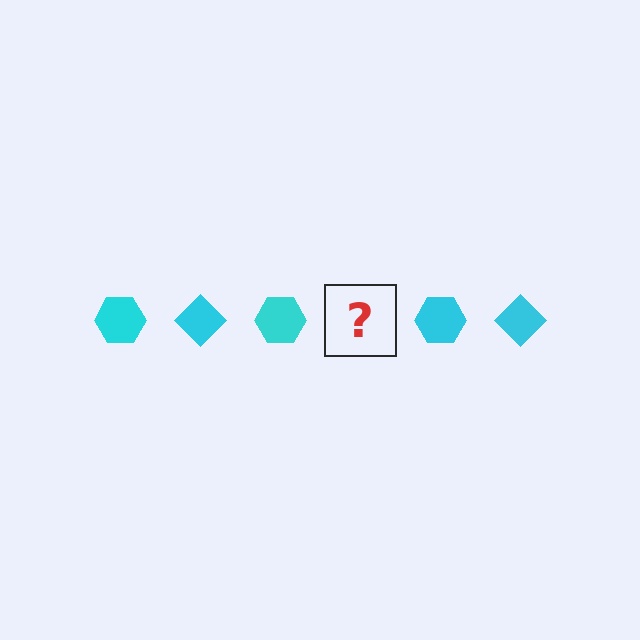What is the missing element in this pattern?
The missing element is a cyan diamond.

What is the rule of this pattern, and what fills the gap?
The rule is that the pattern cycles through hexagon, diamond shapes in cyan. The gap should be filled with a cyan diamond.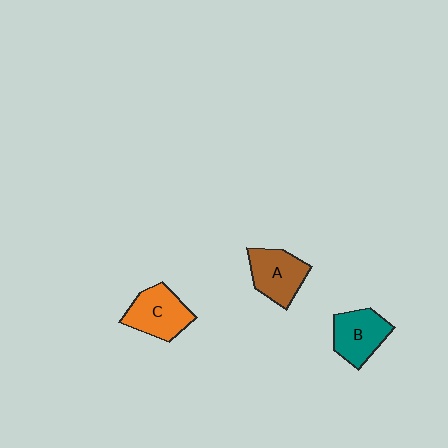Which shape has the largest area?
Shape C (orange).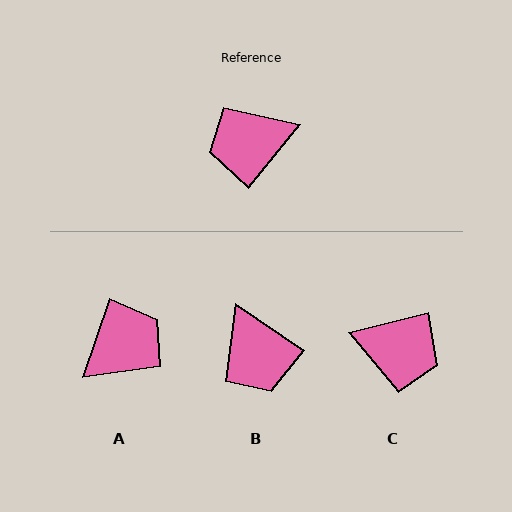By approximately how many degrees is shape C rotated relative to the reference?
Approximately 143 degrees counter-clockwise.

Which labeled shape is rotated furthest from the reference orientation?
A, about 160 degrees away.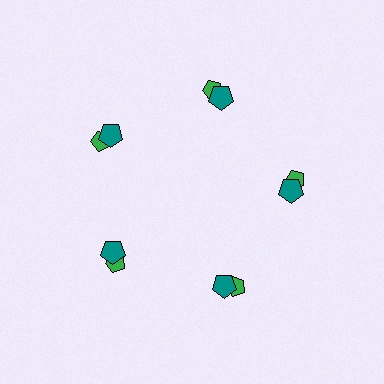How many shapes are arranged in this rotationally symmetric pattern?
There are 10 shapes, arranged in 5 groups of 2.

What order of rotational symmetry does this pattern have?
This pattern has 5-fold rotational symmetry.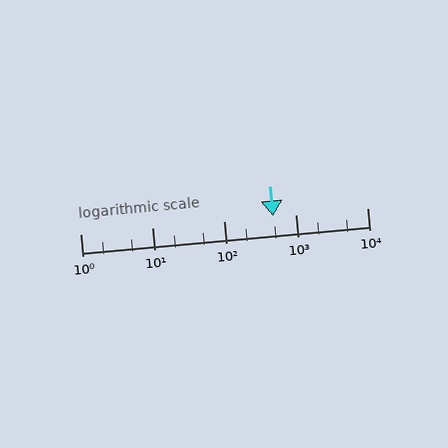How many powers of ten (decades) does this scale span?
The scale spans 4 decades, from 1 to 10000.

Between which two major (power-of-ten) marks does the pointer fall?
The pointer is between 100 and 1000.